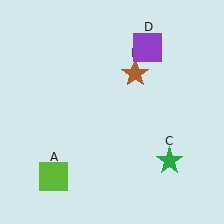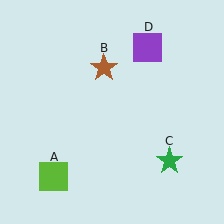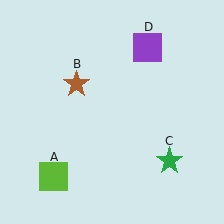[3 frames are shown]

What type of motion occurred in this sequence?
The brown star (object B) rotated counterclockwise around the center of the scene.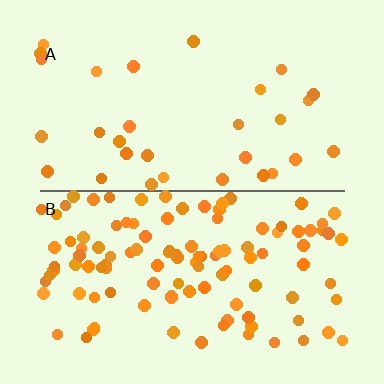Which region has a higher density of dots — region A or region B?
B (the bottom).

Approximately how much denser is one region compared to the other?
Approximately 3.5× — region B over region A.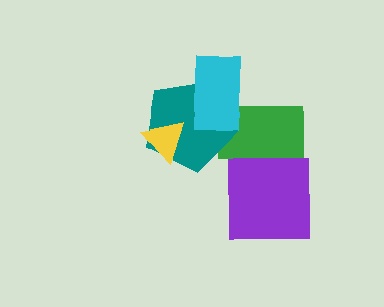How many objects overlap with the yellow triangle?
1 object overlaps with the yellow triangle.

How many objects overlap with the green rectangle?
3 objects overlap with the green rectangle.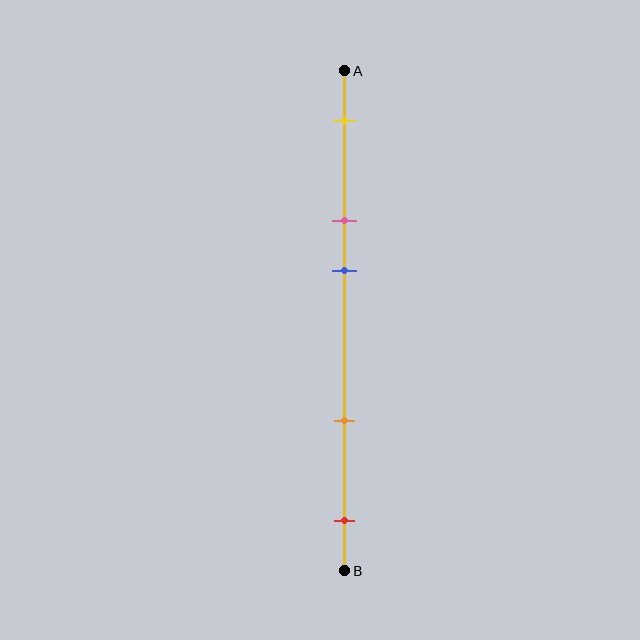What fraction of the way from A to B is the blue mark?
The blue mark is approximately 40% (0.4) of the way from A to B.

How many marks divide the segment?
There are 5 marks dividing the segment.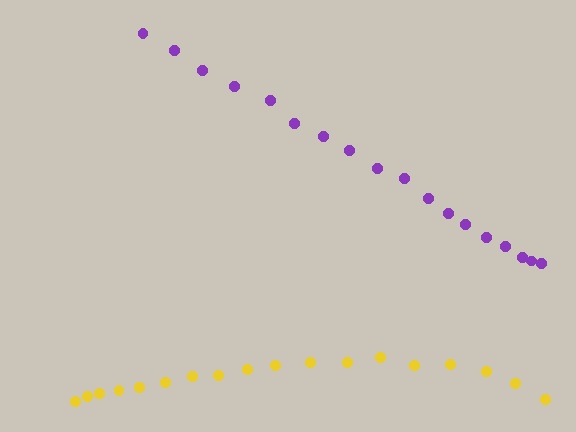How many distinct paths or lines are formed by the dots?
There are 2 distinct paths.